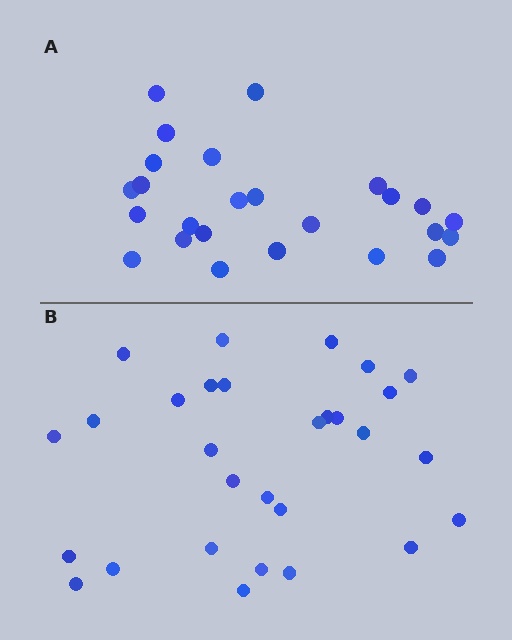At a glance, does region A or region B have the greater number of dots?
Region B (the bottom region) has more dots.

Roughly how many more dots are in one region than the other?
Region B has about 4 more dots than region A.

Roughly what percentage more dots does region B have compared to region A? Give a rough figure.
About 15% more.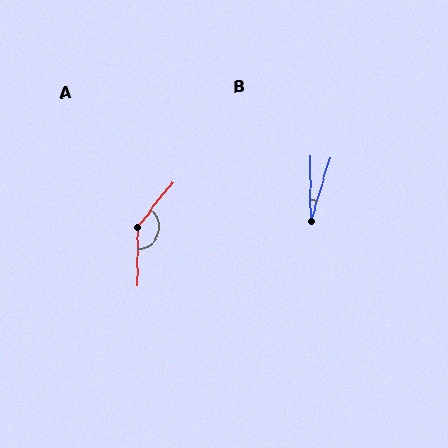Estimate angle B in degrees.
Approximately 18 degrees.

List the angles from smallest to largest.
B (18°), A (142°).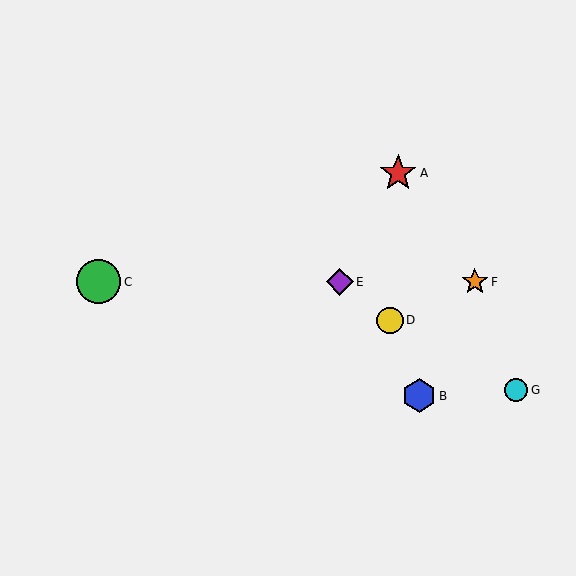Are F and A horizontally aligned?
No, F is at y≈282 and A is at y≈173.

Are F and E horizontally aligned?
Yes, both are at y≈282.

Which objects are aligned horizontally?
Objects C, E, F are aligned horizontally.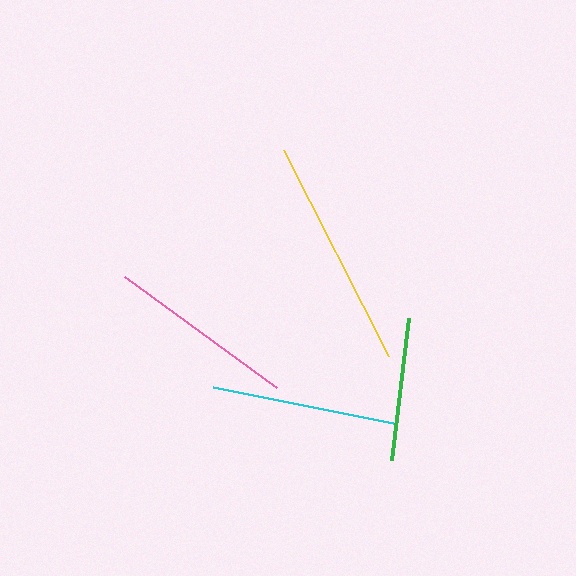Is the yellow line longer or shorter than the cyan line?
The yellow line is longer than the cyan line.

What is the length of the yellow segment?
The yellow segment is approximately 232 pixels long.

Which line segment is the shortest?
The green line is the shortest at approximately 142 pixels.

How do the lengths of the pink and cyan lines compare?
The pink and cyan lines are approximately the same length.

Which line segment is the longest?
The yellow line is the longest at approximately 232 pixels.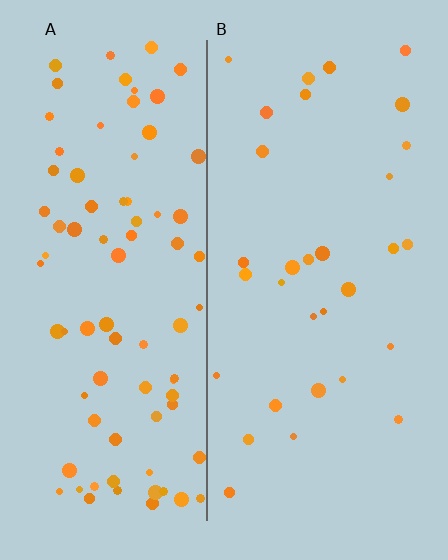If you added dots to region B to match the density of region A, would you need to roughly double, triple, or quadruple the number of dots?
Approximately triple.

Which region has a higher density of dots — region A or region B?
A (the left).